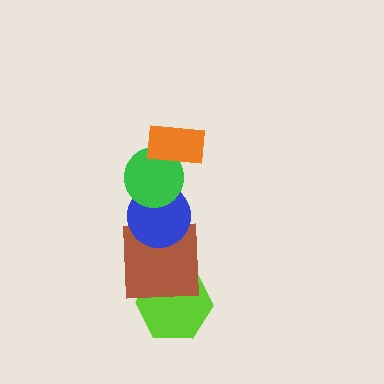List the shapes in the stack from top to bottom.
From top to bottom: the orange rectangle, the green circle, the blue circle, the brown square, the lime hexagon.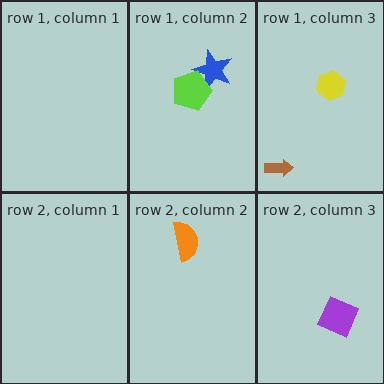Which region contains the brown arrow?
The row 1, column 3 region.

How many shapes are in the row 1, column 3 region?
2.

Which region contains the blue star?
The row 1, column 2 region.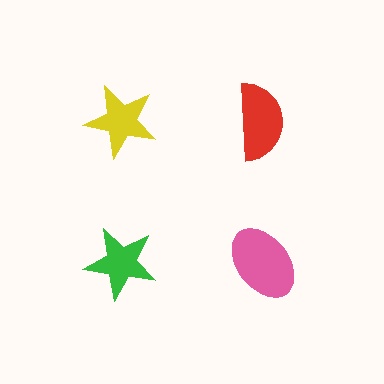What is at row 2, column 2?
A pink ellipse.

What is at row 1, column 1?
A yellow star.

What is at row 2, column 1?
A green star.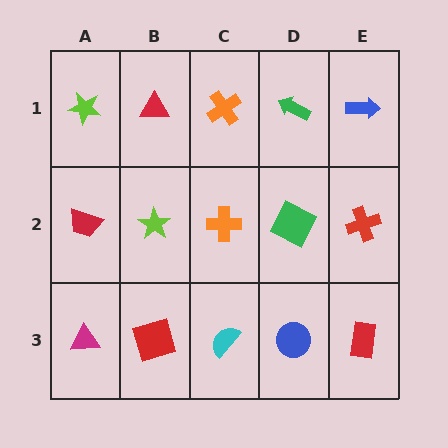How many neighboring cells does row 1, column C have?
3.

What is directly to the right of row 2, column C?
A green square.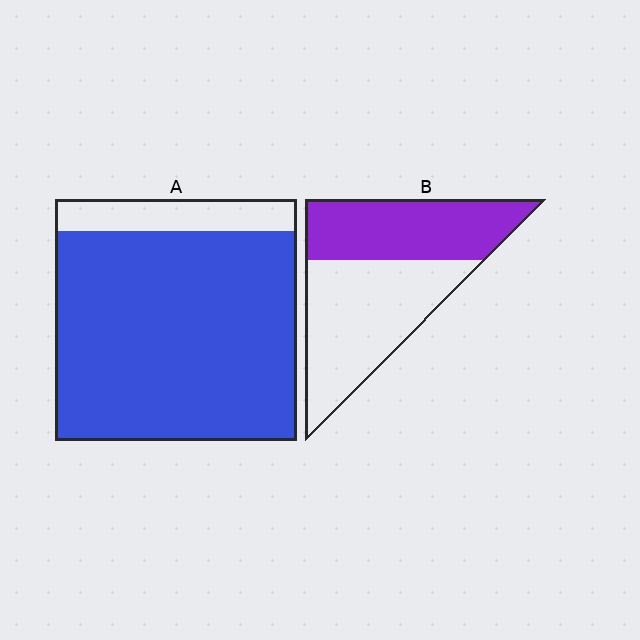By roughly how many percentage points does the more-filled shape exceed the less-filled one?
By roughly 45 percentage points (A over B).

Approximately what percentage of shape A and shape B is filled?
A is approximately 85% and B is approximately 45%.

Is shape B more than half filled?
No.